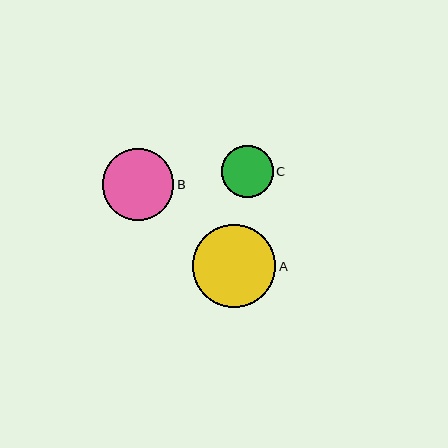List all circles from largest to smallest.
From largest to smallest: A, B, C.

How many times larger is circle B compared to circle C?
Circle B is approximately 1.4 times the size of circle C.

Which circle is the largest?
Circle A is the largest with a size of approximately 83 pixels.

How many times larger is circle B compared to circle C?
Circle B is approximately 1.4 times the size of circle C.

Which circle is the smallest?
Circle C is the smallest with a size of approximately 52 pixels.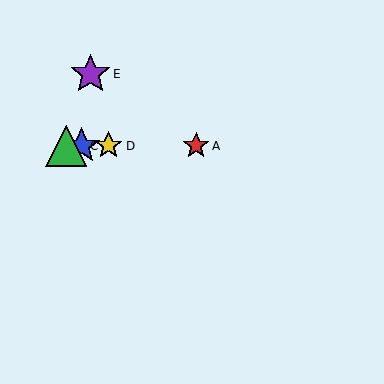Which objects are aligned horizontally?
Objects A, B, C, D are aligned horizontally.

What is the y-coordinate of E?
Object E is at y≈74.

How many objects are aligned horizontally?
4 objects (A, B, C, D) are aligned horizontally.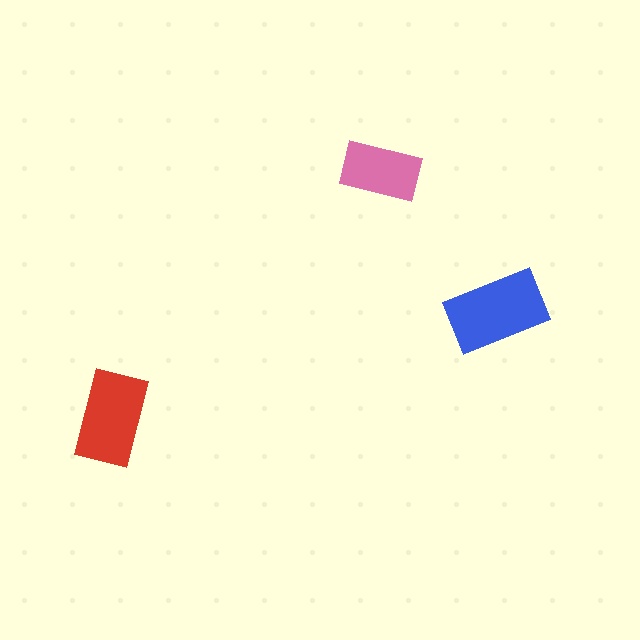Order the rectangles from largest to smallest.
the blue one, the red one, the pink one.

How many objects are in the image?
There are 3 objects in the image.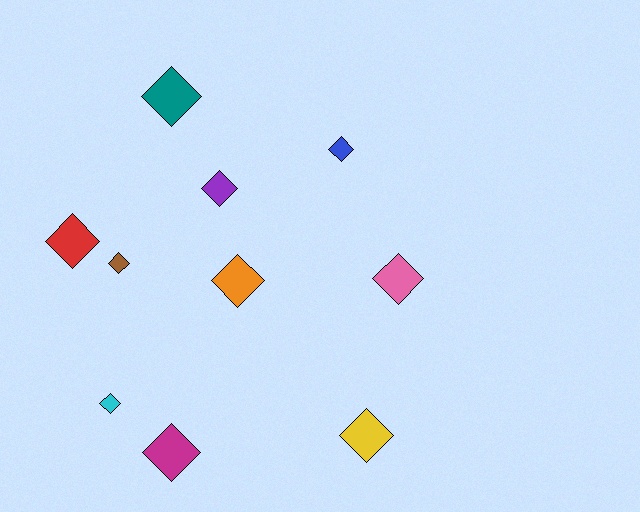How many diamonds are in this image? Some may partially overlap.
There are 10 diamonds.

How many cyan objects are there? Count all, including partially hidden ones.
There is 1 cyan object.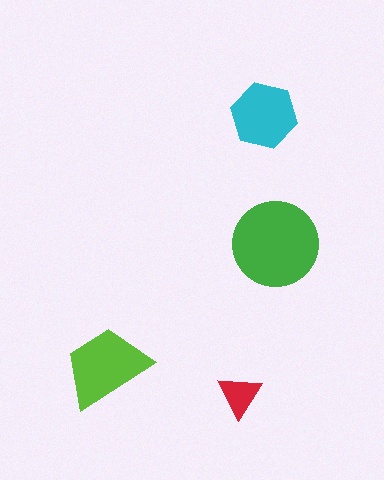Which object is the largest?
The green circle.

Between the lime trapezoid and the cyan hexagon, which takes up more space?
The lime trapezoid.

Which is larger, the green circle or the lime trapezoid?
The green circle.